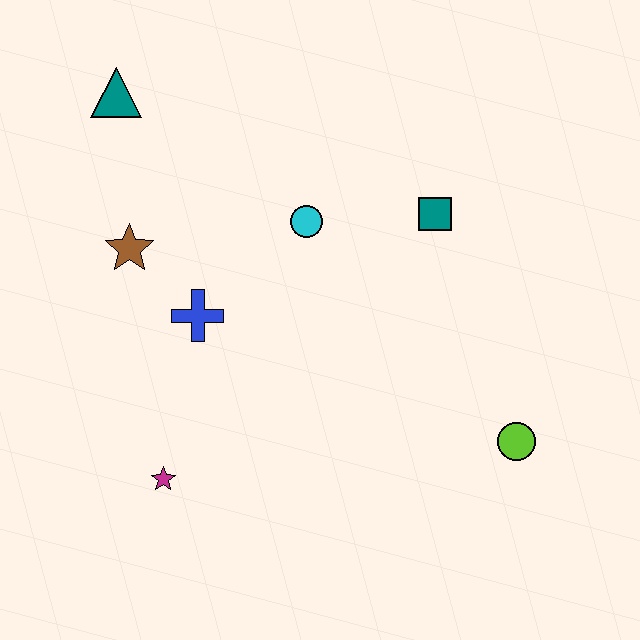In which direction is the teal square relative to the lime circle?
The teal square is above the lime circle.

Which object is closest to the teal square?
The cyan circle is closest to the teal square.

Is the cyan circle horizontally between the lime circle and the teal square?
No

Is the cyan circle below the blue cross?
No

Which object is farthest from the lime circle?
The teal triangle is farthest from the lime circle.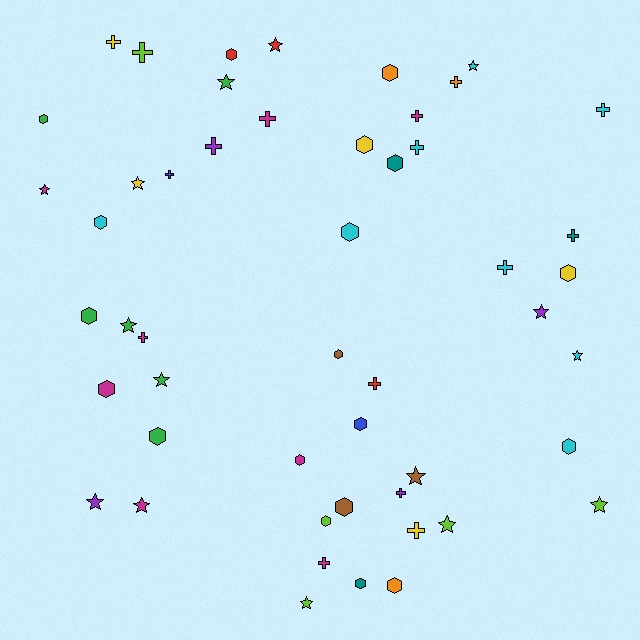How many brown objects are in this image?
There are 3 brown objects.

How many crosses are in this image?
There are 16 crosses.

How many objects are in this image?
There are 50 objects.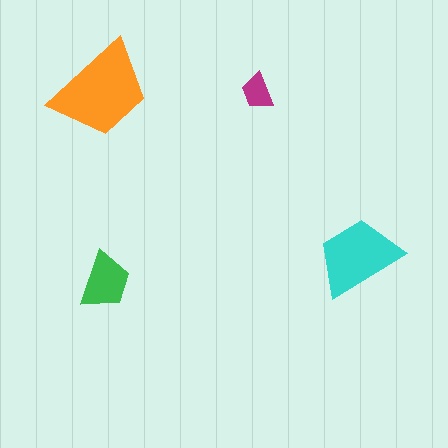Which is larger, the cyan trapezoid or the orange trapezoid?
The orange one.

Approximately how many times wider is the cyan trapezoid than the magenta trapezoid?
About 2.5 times wider.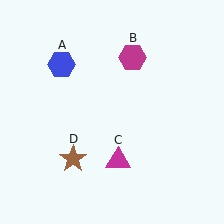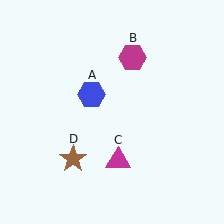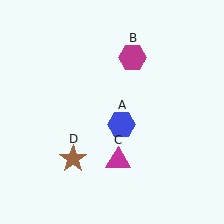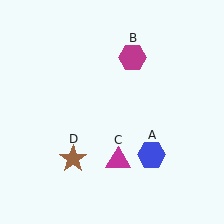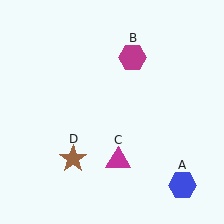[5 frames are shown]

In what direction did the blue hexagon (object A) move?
The blue hexagon (object A) moved down and to the right.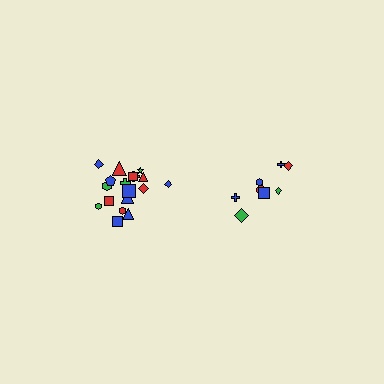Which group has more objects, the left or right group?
The left group.